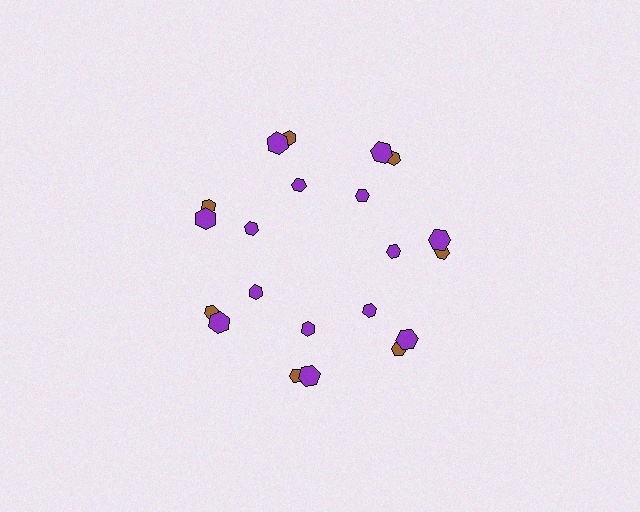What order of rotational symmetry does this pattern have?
This pattern has 7-fold rotational symmetry.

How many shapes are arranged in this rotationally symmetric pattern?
There are 21 shapes, arranged in 7 groups of 3.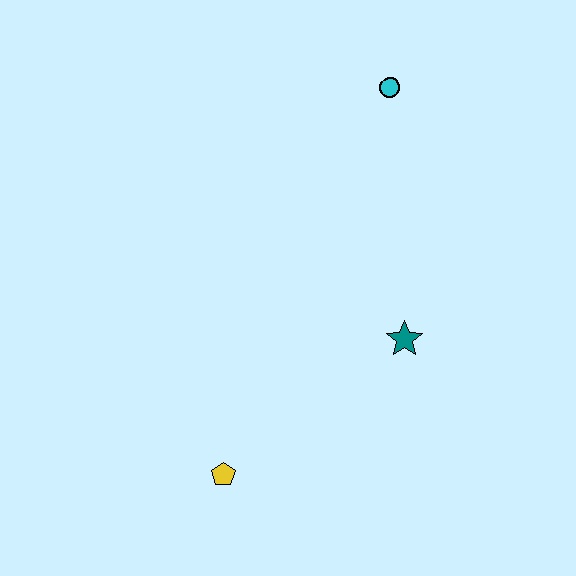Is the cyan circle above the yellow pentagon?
Yes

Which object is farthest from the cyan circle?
The yellow pentagon is farthest from the cyan circle.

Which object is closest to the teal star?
The yellow pentagon is closest to the teal star.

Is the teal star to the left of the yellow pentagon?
No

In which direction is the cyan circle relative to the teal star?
The cyan circle is above the teal star.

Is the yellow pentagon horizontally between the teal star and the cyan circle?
No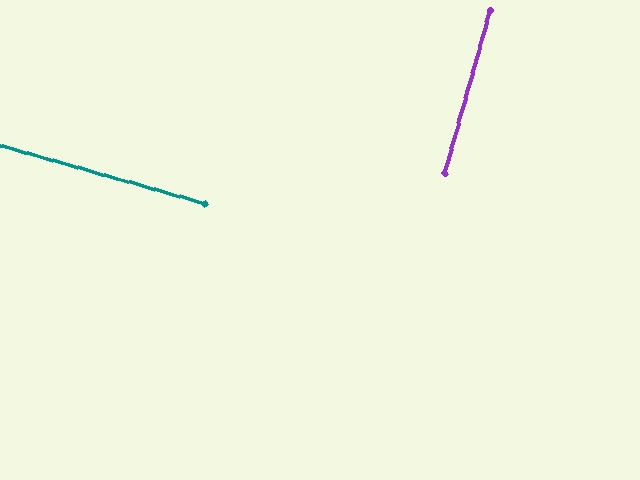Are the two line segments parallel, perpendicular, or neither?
Perpendicular — they meet at approximately 90°.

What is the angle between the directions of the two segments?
Approximately 90 degrees.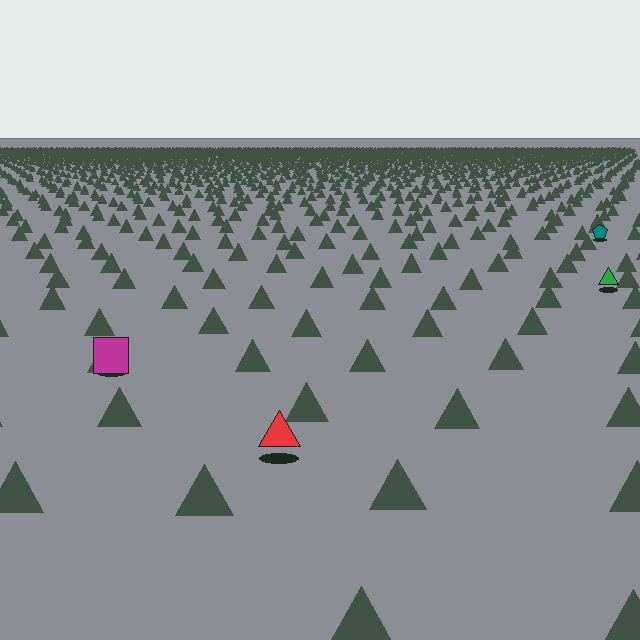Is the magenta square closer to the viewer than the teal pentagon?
Yes. The magenta square is closer — you can tell from the texture gradient: the ground texture is coarser near it.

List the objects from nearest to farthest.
From nearest to farthest: the red triangle, the magenta square, the green triangle, the teal pentagon.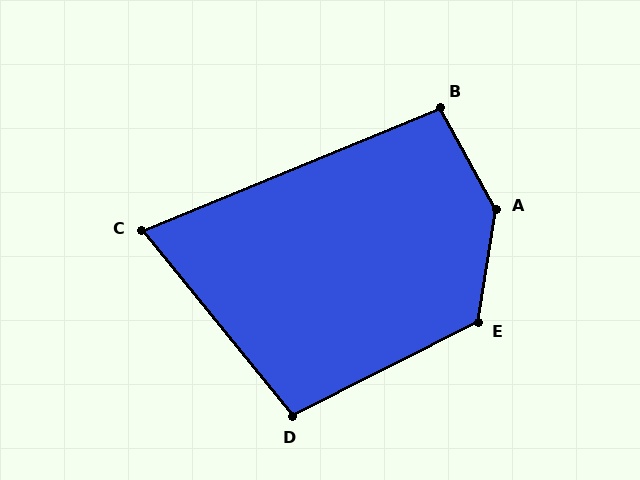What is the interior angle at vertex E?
Approximately 126 degrees (obtuse).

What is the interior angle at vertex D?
Approximately 102 degrees (obtuse).